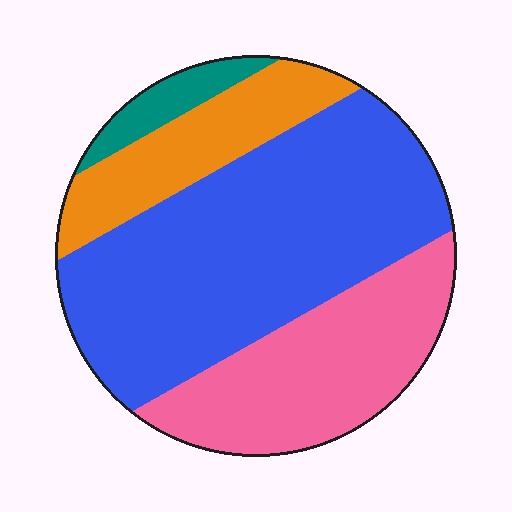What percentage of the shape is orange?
Orange takes up less than a quarter of the shape.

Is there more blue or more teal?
Blue.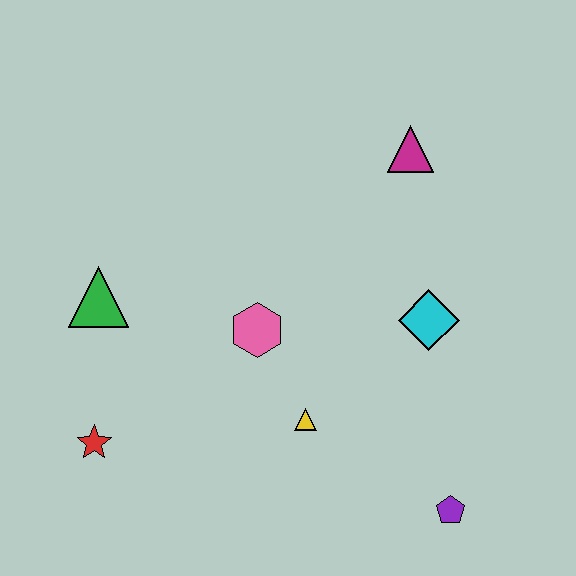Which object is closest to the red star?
The green triangle is closest to the red star.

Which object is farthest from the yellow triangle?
The magenta triangle is farthest from the yellow triangle.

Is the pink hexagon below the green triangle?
Yes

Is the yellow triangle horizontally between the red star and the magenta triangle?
Yes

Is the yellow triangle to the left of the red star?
No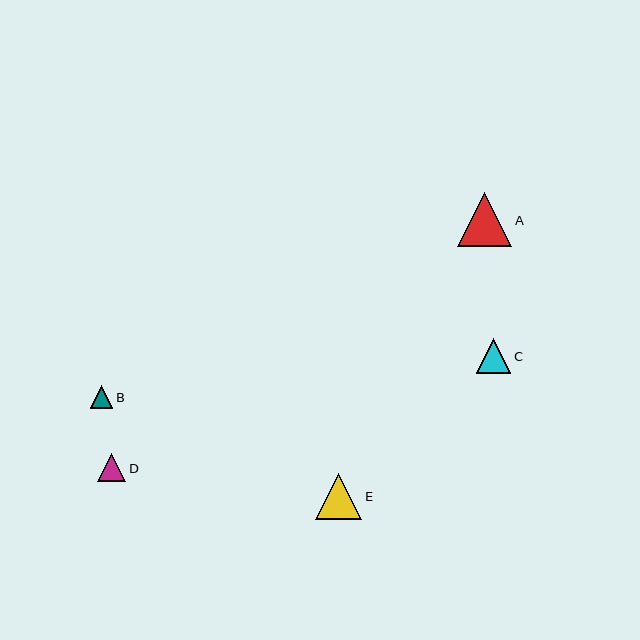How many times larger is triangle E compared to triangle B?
Triangle E is approximately 2.0 times the size of triangle B.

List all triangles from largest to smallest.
From largest to smallest: A, E, C, D, B.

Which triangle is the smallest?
Triangle B is the smallest with a size of approximately 23 pixels.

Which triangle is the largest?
Triangle A is the largest with a size of approximately 54 pixels.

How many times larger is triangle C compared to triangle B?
Triangle C is approximately 1.5 times the size of triangle B.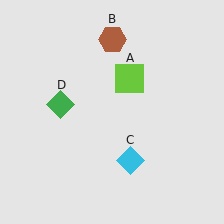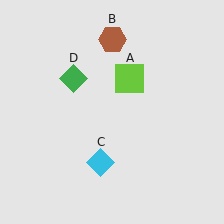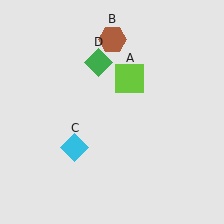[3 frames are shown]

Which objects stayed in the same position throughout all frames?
Lime square (object A) and brown hexagon (object B) remained stationary.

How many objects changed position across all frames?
2 objects changed position: cyan diamond (object C), green diamond (object D).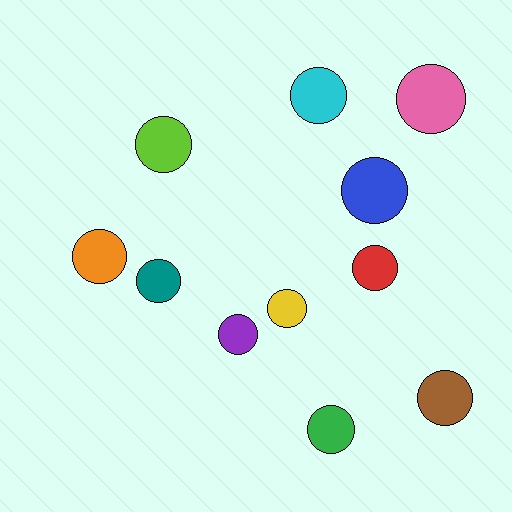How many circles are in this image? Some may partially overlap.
There are 11 circles.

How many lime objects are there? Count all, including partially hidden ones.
There is 1 lime object.